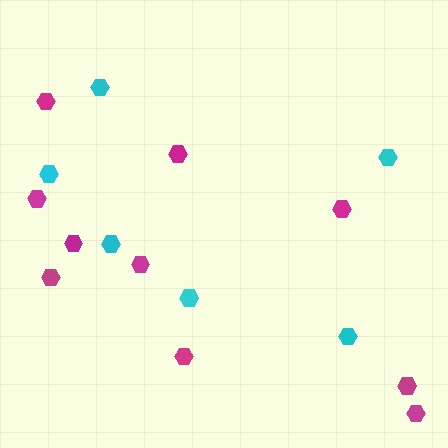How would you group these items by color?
There are 2 groups: one group of magenta hexagons (10) and one group of cyan hexagons (6).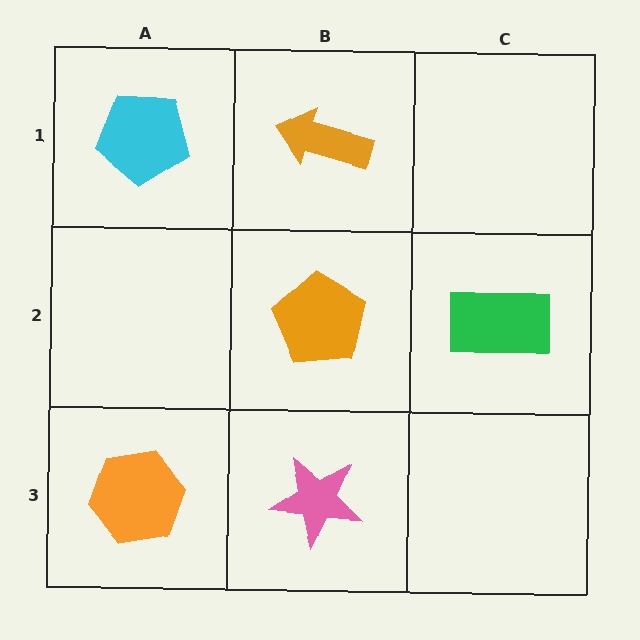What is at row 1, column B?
An orange arrow.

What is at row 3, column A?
An orange hexagon.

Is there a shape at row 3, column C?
No, that cell is empty.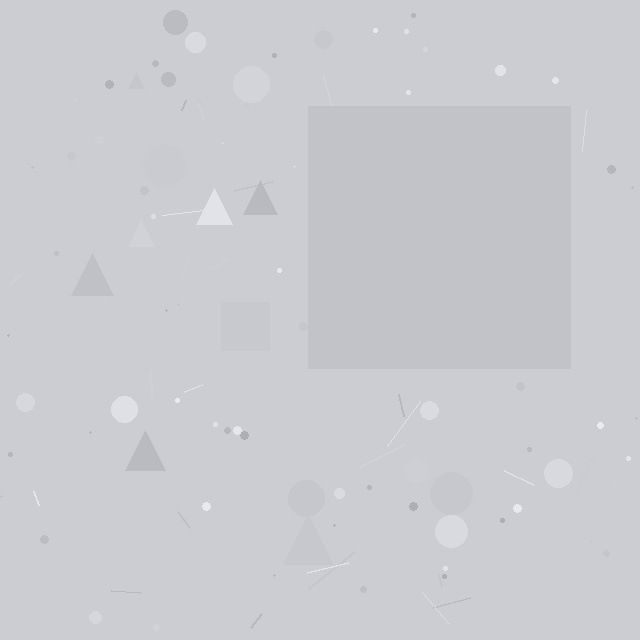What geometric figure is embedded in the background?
A square is embedded in the background.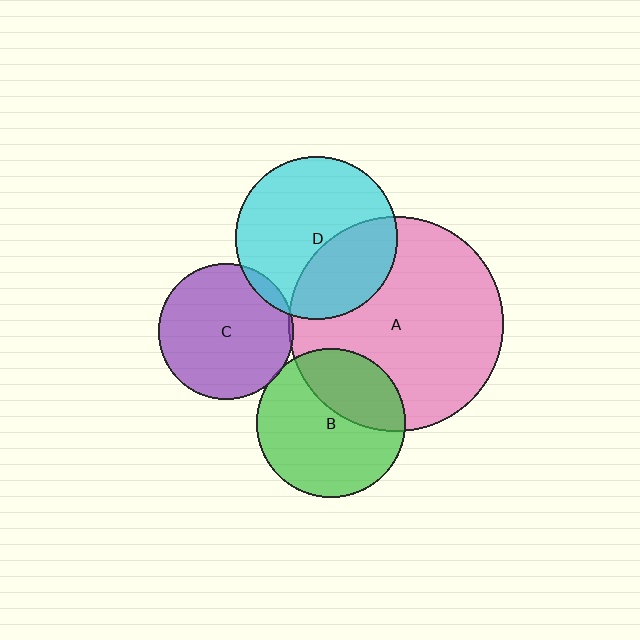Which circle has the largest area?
Circle A (pink).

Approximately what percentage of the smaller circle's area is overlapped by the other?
Approximately 35%.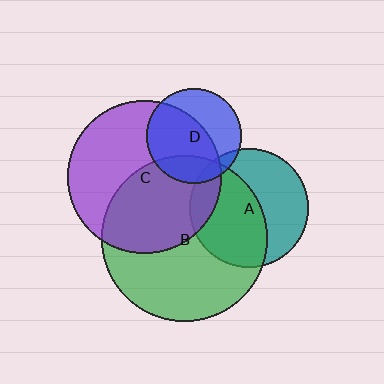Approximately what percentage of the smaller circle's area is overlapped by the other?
Approximately 10%.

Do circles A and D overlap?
Yes.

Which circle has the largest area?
Circle B (green).